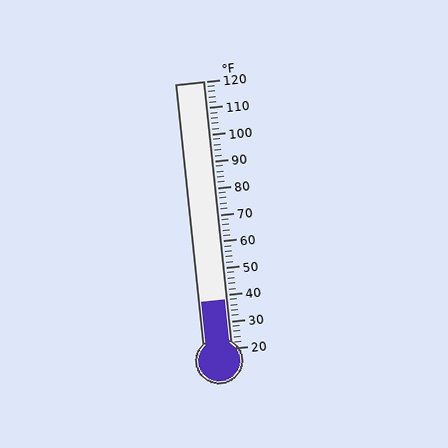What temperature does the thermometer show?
The thermometer shows approximately 38°F.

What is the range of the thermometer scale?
The thermometer scale ranges from 20°F to 120°F.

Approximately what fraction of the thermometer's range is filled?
The thermometer is filled to approximately 20% of its range.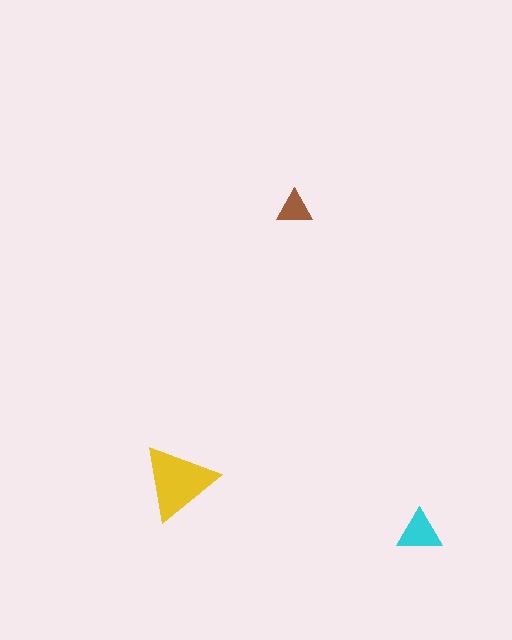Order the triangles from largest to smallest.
the yellow one, the cyan one, the brown one.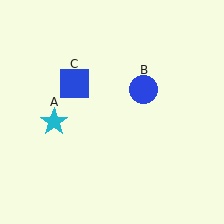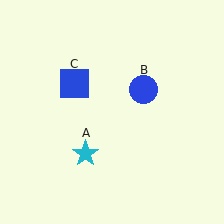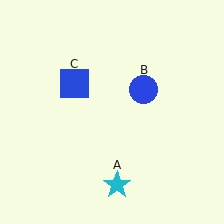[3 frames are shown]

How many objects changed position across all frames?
1 object changed position: cyan star (object A).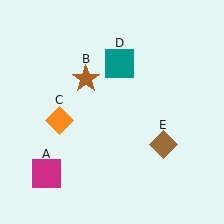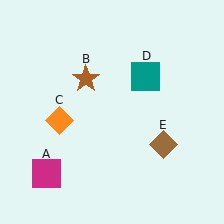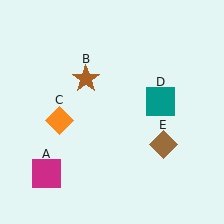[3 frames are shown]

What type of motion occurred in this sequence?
The teal square (object D) rotated clockwise around the center of the scene.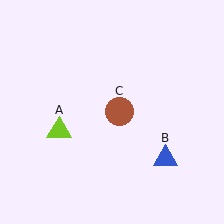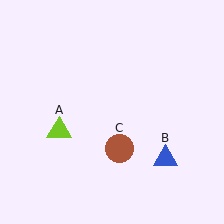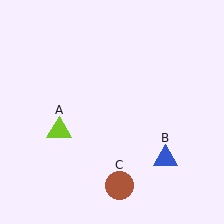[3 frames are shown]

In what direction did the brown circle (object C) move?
The brown circle (object C) moved down.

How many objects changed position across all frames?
1 object changed position: brown circle (object C).